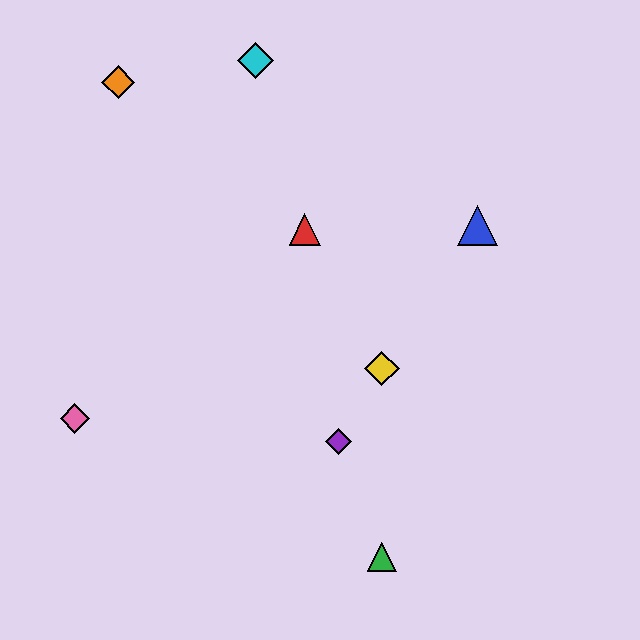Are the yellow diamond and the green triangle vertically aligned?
Yes, both are at x≈382.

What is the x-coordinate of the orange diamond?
The orange diamond is at x≈118.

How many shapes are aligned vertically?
2 shapes (the green triangle, the yellow diamond) are aligned vertically.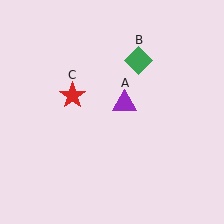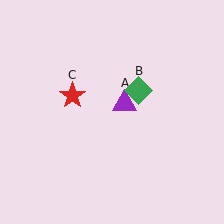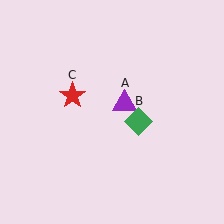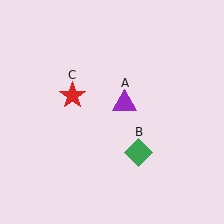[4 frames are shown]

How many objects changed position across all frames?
1 object changed position: green diamond (object B).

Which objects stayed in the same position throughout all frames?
Purple triangle (object A) and red star (object C) remained stationary.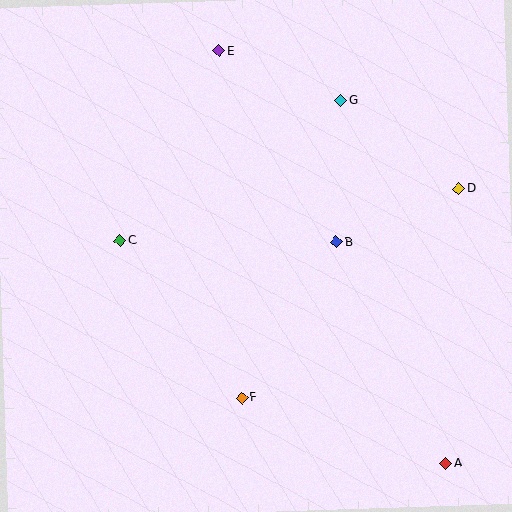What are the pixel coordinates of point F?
Point F is at (242, 398).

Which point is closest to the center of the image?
Point B at (337, 242) is closest to the center.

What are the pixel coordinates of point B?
Point B is at (337, 242).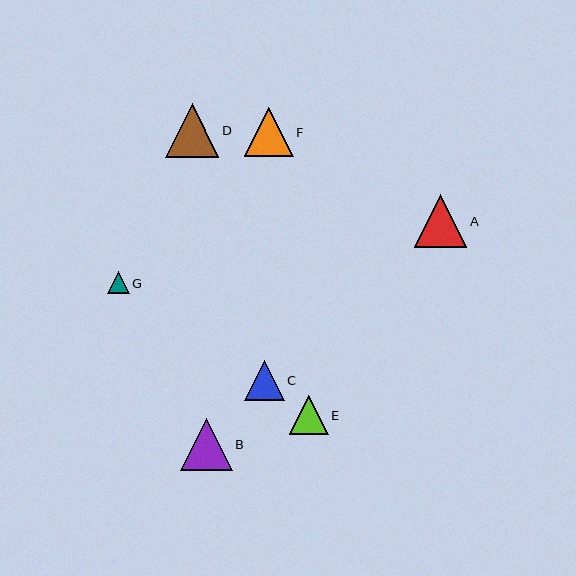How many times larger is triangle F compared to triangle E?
Triangle F is approximately 1.2 times the size of triangle E.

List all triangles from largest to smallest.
From largest to smallest: D, A, B, F, C, E, G.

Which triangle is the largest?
Triangle D is the largest with a size of approximately 53 pixels.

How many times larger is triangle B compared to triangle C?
Triangle B is approximately 1.3 times the size of triangle C.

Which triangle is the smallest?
Triangle G is the smallest with a size of approximately 22 pixels.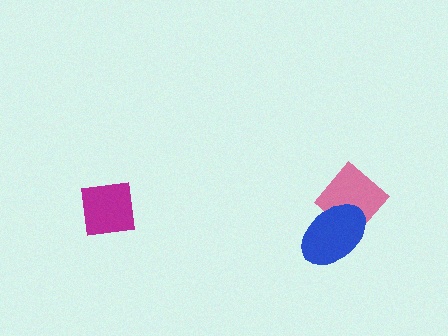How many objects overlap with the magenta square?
0 objects overlap with the magenta square.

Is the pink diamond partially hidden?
Yes, it is partially covered by another shape.